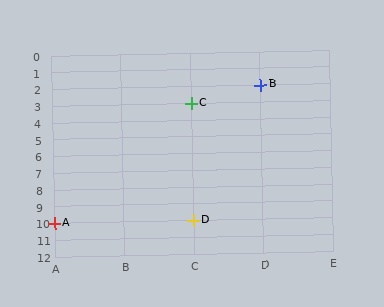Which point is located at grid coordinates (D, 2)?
Point B is at (D, 2).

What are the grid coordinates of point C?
Point C is at grid coordinates (C, 3).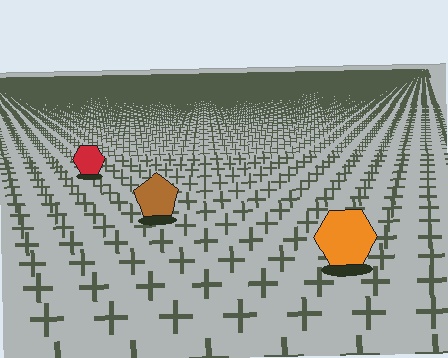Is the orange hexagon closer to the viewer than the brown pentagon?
Yes. The orange hexagon is closer — you can tell from the texture gradient: the ground texture is coarser near it.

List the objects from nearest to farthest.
From nearest to farthest: the orange hexagon, the brown pentagon, the red hexagon.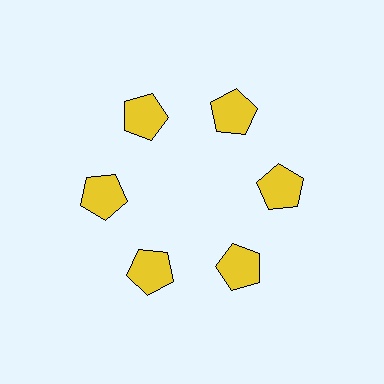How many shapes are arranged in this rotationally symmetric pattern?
There are 6 shapes, arranged in 6 groups of 1.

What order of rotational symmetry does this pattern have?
This pattern has 6-fold rotational symmetry.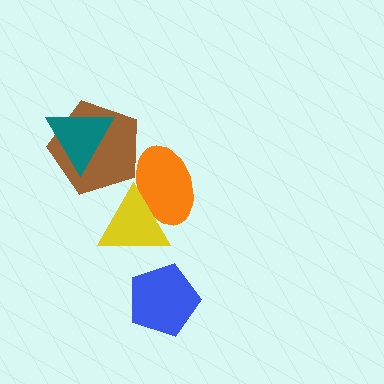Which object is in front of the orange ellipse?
The yellow triangle is in front of the orange ellipse.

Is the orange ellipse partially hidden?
Yes, it is partially covered by another shape.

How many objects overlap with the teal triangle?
1 object overlaps with the teal triangle.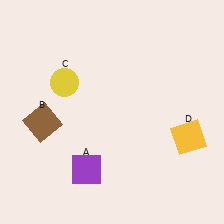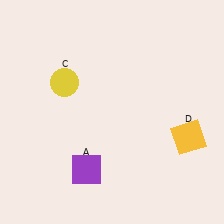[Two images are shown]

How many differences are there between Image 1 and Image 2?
There is 1 difference between the two images.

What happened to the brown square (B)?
The brown square (B) was removed in Image 2. It was in the bottom-left area of Image 1.